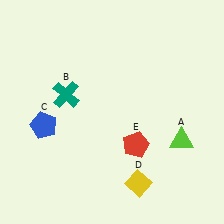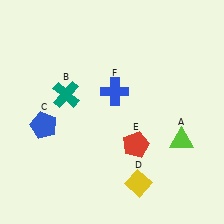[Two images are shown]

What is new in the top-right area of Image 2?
A blue cross (F) was added in the top-right area of Image 2.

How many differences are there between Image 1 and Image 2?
There is 1 difference between the two images.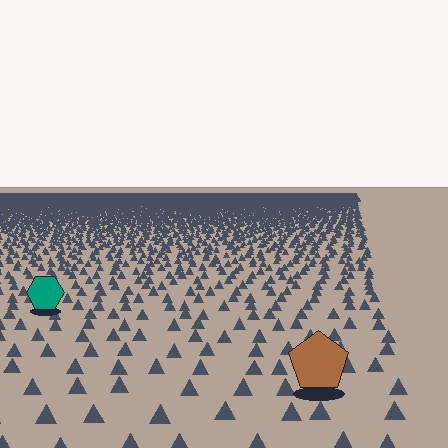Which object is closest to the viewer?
The brown pentagon is closest. The texture marks near it are larger and more spread out.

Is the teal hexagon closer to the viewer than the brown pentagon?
No. The brown pentagon is closer — you can tell from the texture gradient: the ground texture is coarser near it.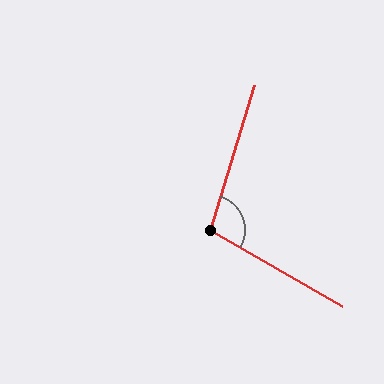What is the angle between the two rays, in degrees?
Approximately 103 degrees.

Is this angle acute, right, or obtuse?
It is obtuse.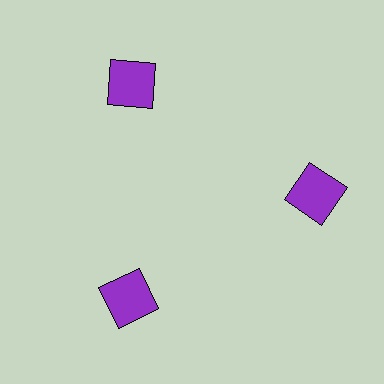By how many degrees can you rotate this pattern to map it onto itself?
The pattern maps onto itself every 120 degrees of rotation.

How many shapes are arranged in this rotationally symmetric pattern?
There are 3 shapes, arranged in 3 groups of 1.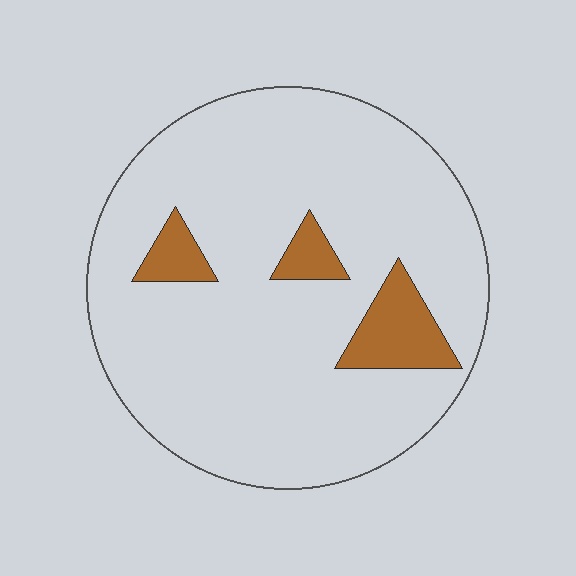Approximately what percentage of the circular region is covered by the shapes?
Approximately 10%.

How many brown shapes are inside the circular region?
3.